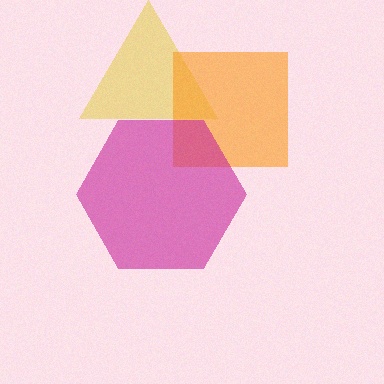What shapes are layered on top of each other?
The layered shapes are: a yellow triangle, an orange square, a magenta hexagon.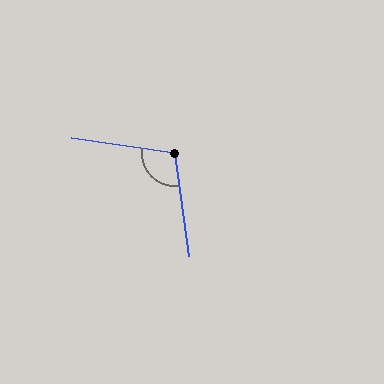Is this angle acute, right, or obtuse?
It is obtuse.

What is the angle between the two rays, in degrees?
Approximately 106 degrees.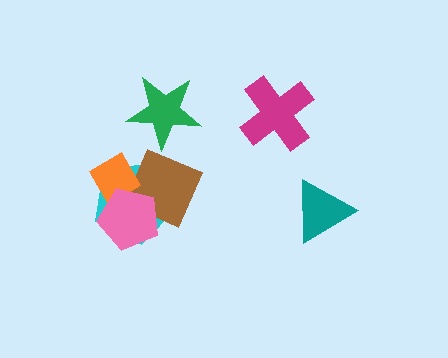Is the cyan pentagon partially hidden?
Yes, it is partially covered by another shape.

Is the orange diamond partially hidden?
Yes, it is partially covered by another shape.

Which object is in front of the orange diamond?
The pink pentagon is in front of the orange diamond.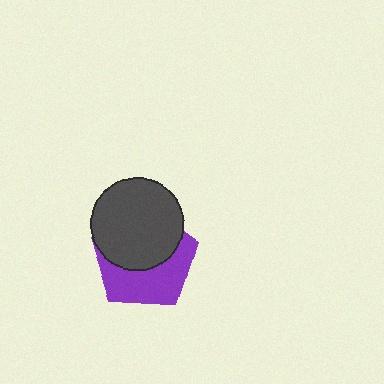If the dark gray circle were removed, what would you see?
You would see the complete purple pentagon.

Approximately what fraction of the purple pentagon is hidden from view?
Roughly 53% of the purple pentagon is hidden behind the dark gray circle.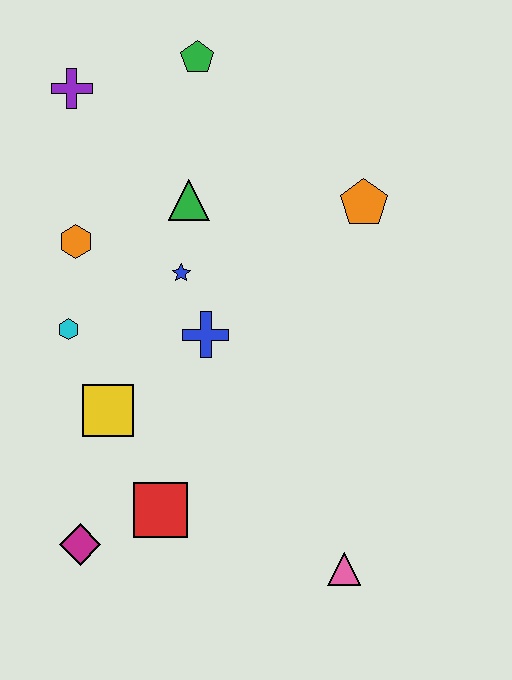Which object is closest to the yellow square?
The cyan hexagon is closest to the yellow square.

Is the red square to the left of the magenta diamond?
No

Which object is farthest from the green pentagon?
The pink triangle is farthest from the green pentagon.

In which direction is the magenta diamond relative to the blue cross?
The magenta diamond is below the blue cross.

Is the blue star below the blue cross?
No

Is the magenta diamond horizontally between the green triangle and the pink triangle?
No